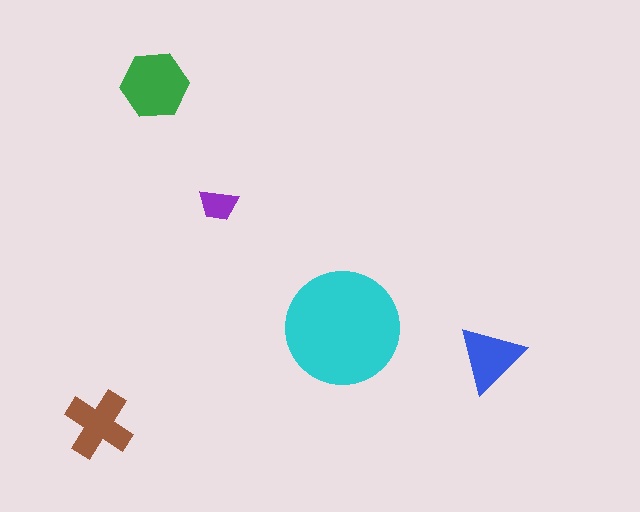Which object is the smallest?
The purple trapezoid.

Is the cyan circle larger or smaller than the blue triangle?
Larger.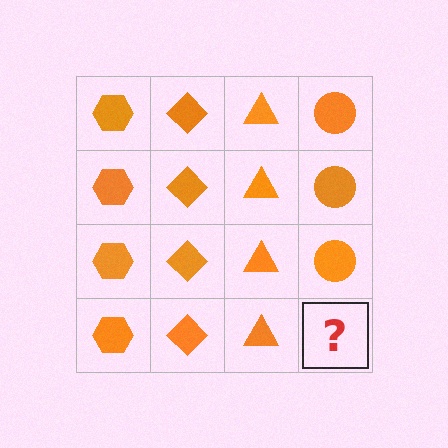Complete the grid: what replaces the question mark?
The question mark should be replaced with an orange circle.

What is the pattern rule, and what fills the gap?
The rule is that each column has a consistent shape. The gap should be filled with an orange circle.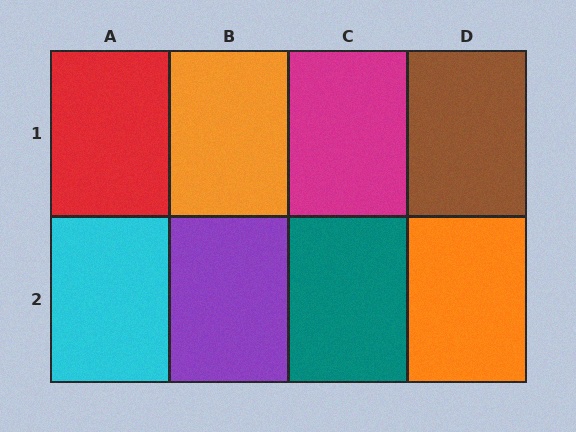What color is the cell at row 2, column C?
Teal.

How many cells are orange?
2 cells are orange.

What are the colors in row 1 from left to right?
Red, orange, magenta, brown.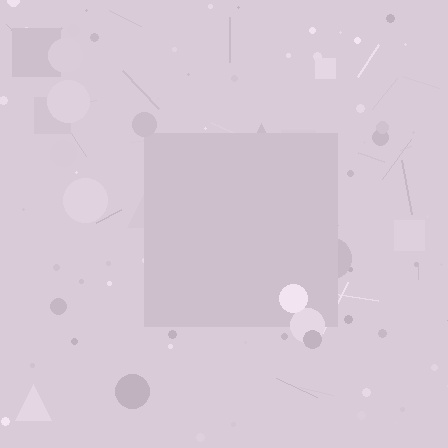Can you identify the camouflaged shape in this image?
The camouflaged shape is a square.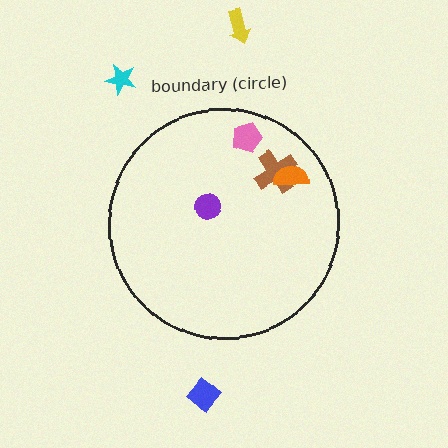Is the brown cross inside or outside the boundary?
Inside.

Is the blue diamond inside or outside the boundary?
Outside.